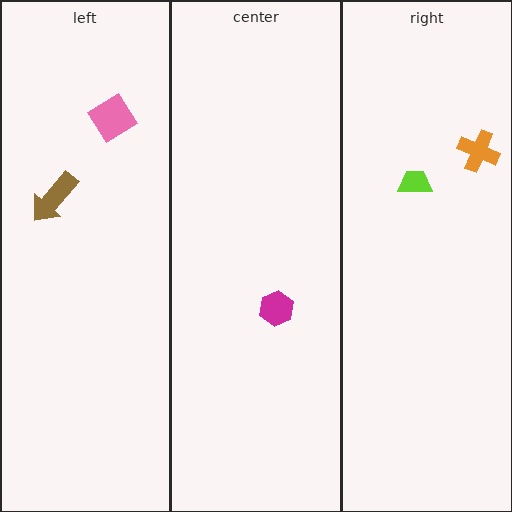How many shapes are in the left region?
2.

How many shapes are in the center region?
1.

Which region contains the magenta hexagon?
The center region.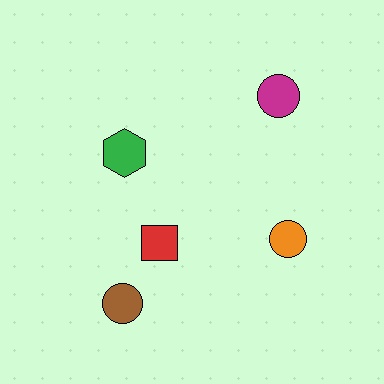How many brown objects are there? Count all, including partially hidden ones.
There is 1 brown object.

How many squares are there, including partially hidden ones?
There is 1 square.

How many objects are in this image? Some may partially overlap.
There are 5 objects.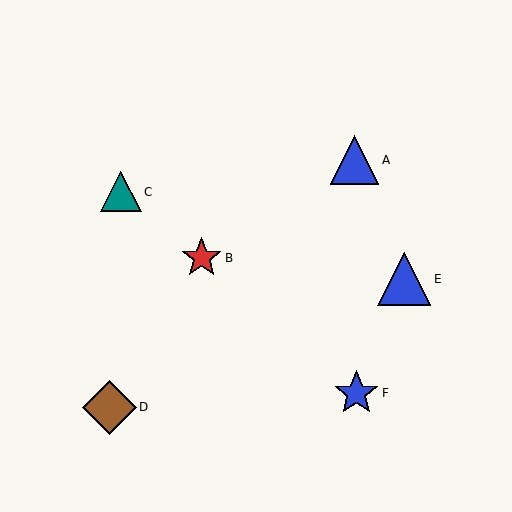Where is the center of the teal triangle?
The center of the teal triangle is at (121, 192).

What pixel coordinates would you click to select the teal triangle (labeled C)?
Click at (121, 192) to select the teal triangle C.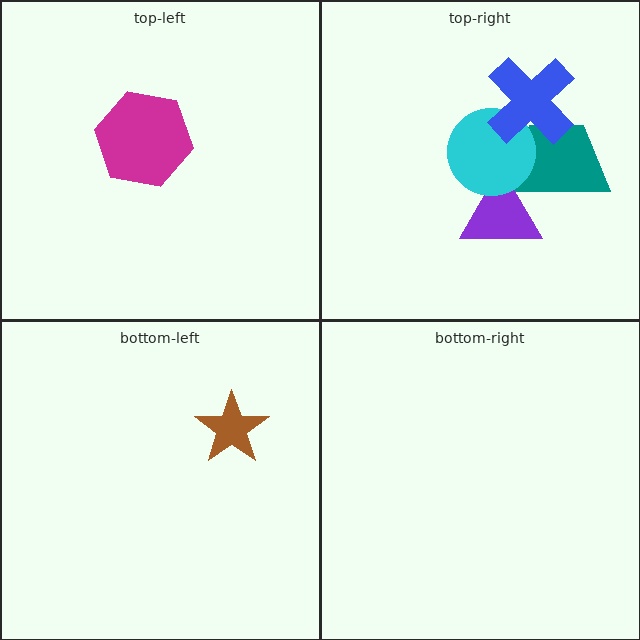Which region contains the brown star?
The bottom-left region.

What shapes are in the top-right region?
The teal trapezoid, the purple triangle, the cyan circle, the blue cross.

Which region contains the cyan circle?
The top-right region.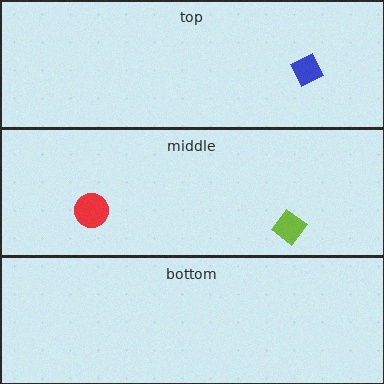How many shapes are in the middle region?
2.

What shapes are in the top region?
The blue diamond.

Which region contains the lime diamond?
The middle region.